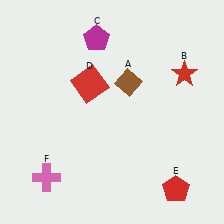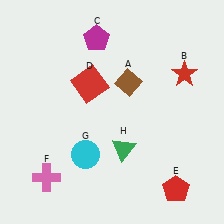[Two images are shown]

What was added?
A cyan circle (G), a green triangle (H) were added in Image 2.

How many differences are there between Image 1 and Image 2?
There are 2 differences between the two images.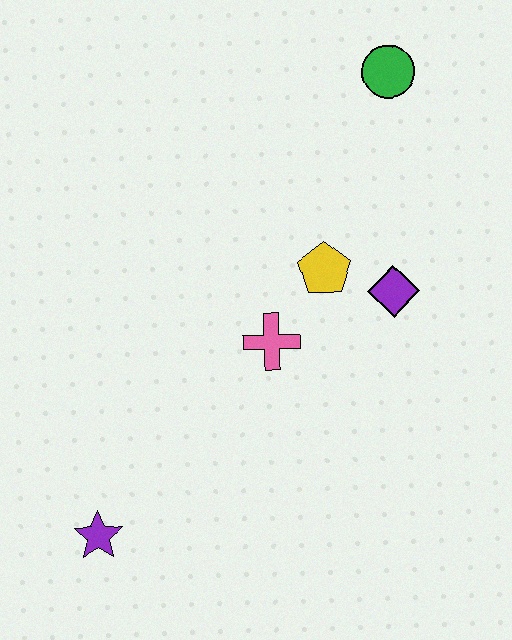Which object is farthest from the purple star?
The green circle is farthest from the purple star.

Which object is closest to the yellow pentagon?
The purple diamond is closest to the yellow pentagon.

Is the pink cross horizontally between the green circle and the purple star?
Yes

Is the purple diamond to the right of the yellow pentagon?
Yes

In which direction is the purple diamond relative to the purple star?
The purple diamond is to the right of the purple star.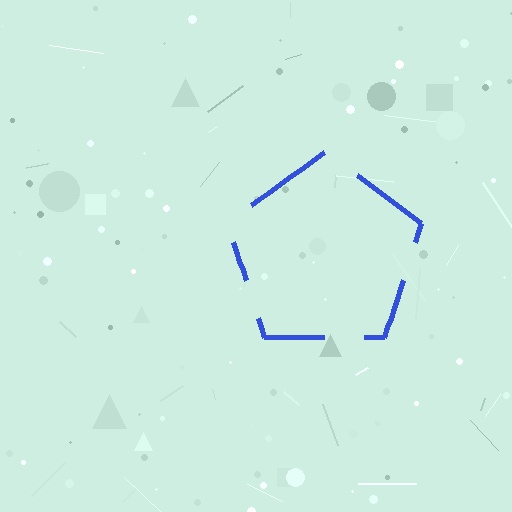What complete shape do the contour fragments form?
The contour fragments form a pentagon.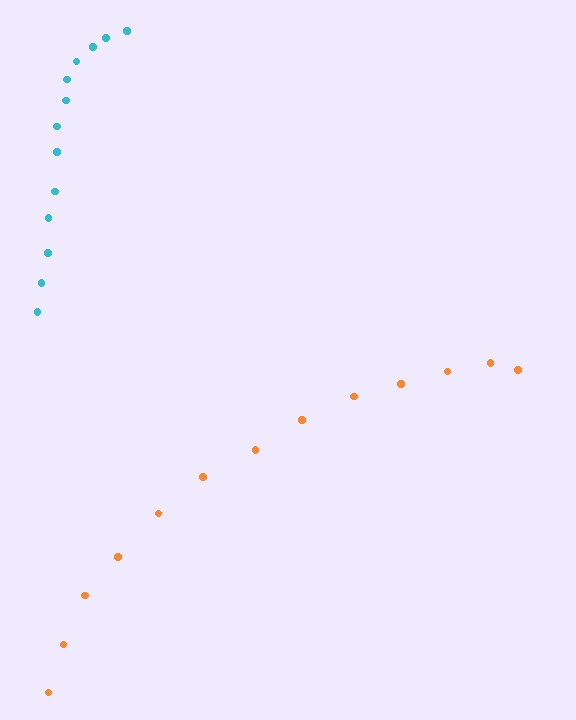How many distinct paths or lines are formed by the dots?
There are 2 distinct paths.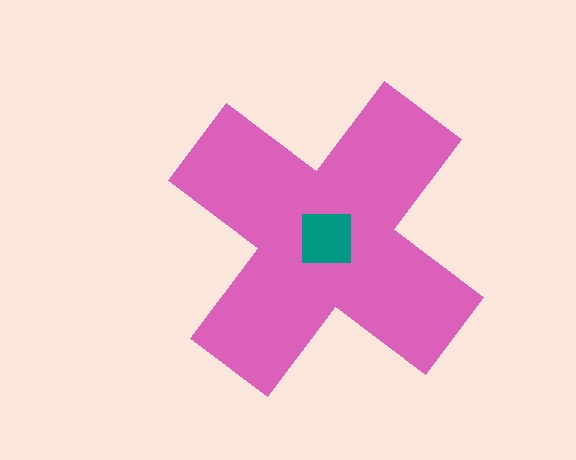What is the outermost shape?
The pink cross.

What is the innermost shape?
The teal square.